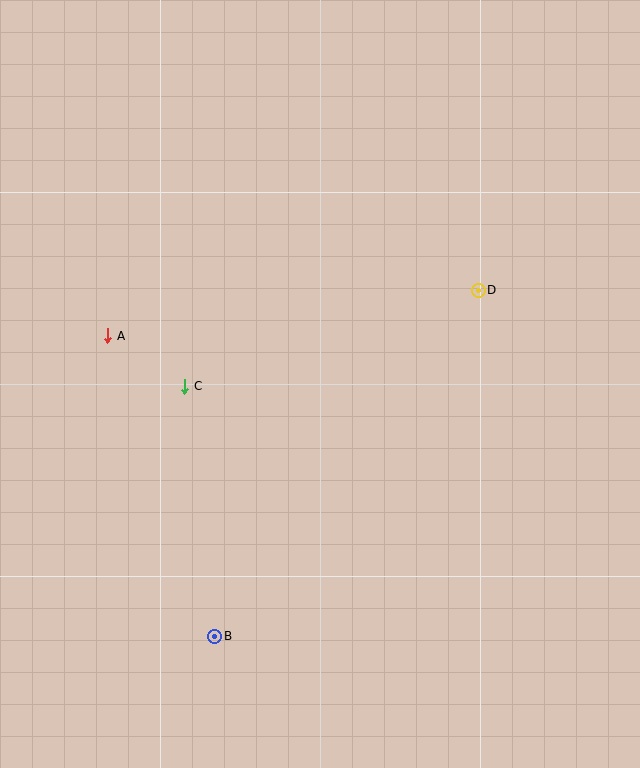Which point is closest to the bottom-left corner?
Point B is closest to the bottom-left corner.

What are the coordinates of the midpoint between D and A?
The midpoint between D and A is at (293, 313).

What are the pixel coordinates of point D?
Point D is at (478, 290).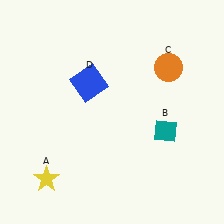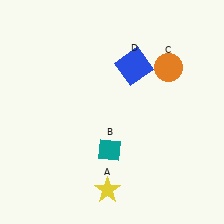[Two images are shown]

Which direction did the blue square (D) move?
The blue square (D) moved right.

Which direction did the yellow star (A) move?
The yellow star (A) moved right.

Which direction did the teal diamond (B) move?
The teal diamond (B) moved left.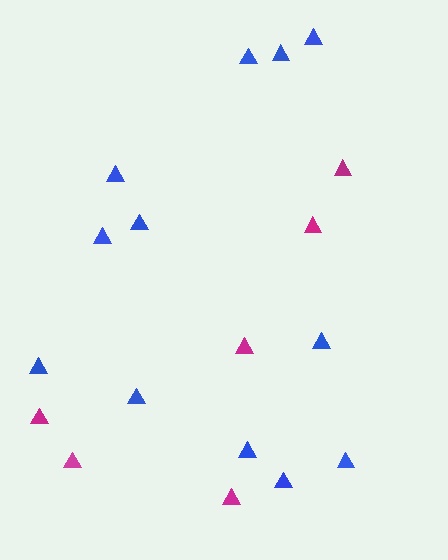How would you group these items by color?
There are 2 groups: one group of blue triangles (12) and one group of magenta triangles (6).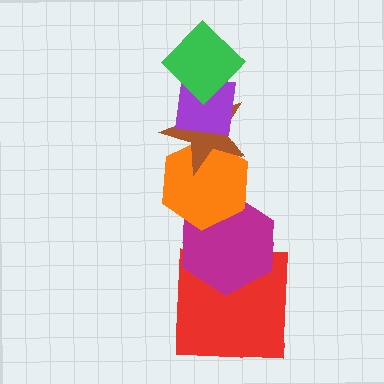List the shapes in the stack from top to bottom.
From top to bottom: the green diamond, the purple square, the brown star, the orange hexagon, the magenta hexagon, the red square.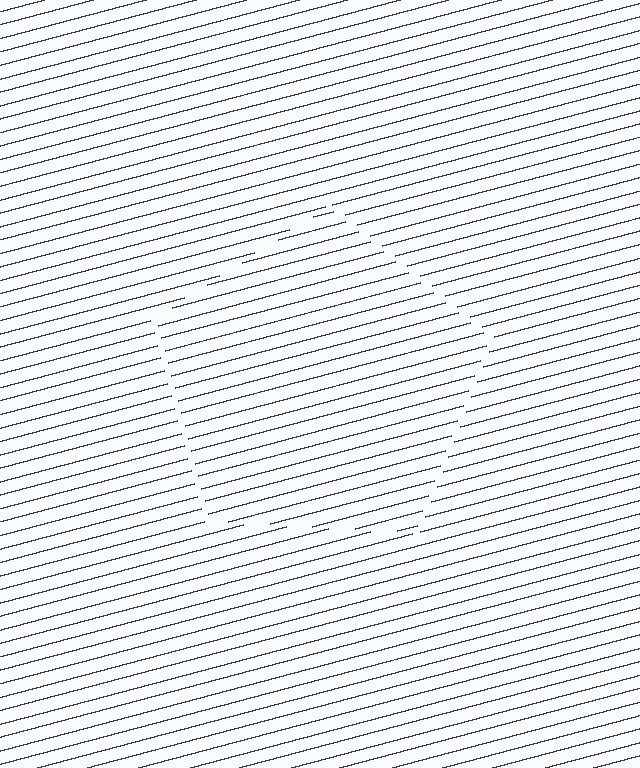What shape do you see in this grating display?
An illusory pentagon. The interior of the shape contains the same grating, shifted by half a period — the contour is defined by the phase discontinuity where line-ends from the inner and outer gratings abut.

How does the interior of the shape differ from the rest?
The interior of the shape contains the same grating, shifted by half a period — the contour is defined by the phase discontinuity where line-ends from the inner and outer gratings abut.